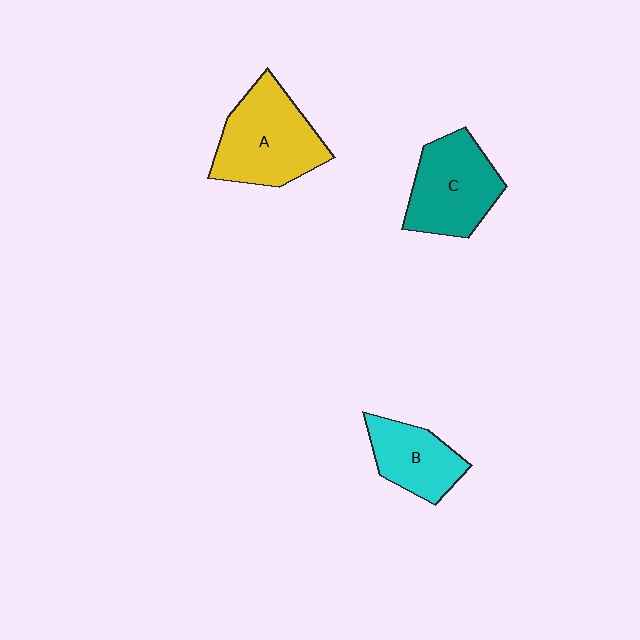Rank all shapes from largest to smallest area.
From largest to smallest: A (yellow), C (teal), B (cyan).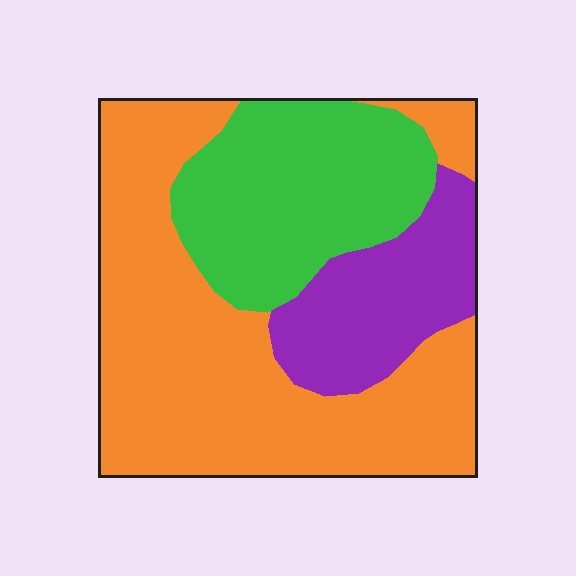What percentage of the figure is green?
Green covers roughly 30% of the figure.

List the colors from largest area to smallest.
From largest to smallest: orange, green, purple.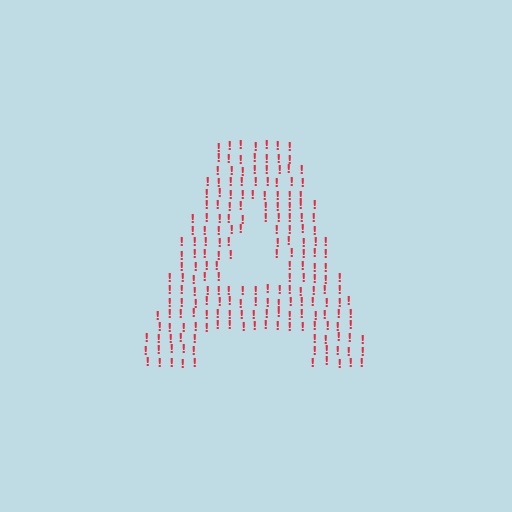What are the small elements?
The small elements are exclamation marks.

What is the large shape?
The large shape is the letter A.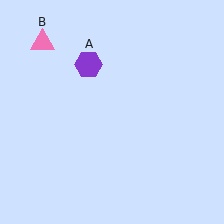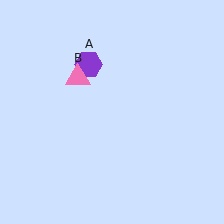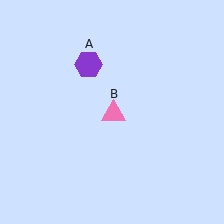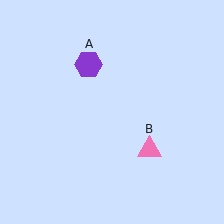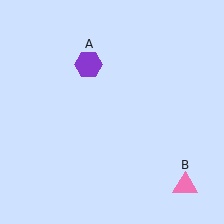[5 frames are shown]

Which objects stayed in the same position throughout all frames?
Purple hexagon (object A) remained stationary.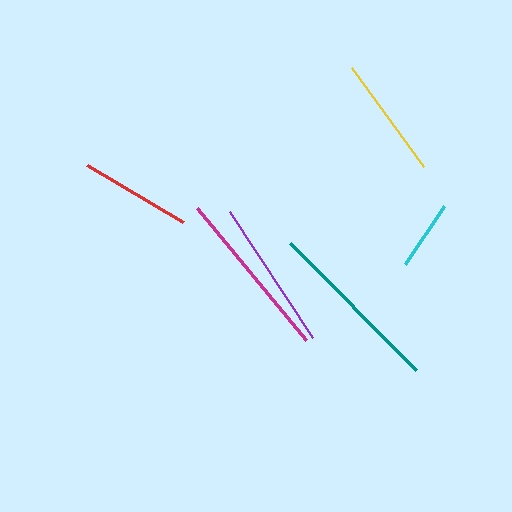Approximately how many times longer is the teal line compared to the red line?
The teal line is approximately 1.6 times the length of the red line.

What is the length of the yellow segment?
The yellow segment is approximately 122 pixels long.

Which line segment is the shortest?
The cyan line is the shortest at approximately 70 pixels.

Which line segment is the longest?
The teal line is the longest at approximately 179 pixels.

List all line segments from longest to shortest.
From longest to shortest: teal, magenta, purple, yellow, red, cyan.